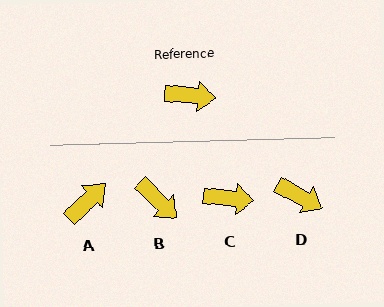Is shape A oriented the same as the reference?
No, it is off by about 50 degrees.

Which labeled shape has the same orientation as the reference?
C.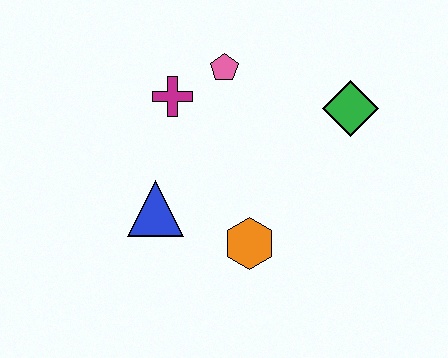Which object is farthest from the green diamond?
The blue triangle is farthest from the green diamond.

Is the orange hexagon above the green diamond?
No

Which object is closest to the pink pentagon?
The magenta cross is closest to the pink pentagon.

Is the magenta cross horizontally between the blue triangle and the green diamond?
Yes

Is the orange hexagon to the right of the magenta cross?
Yes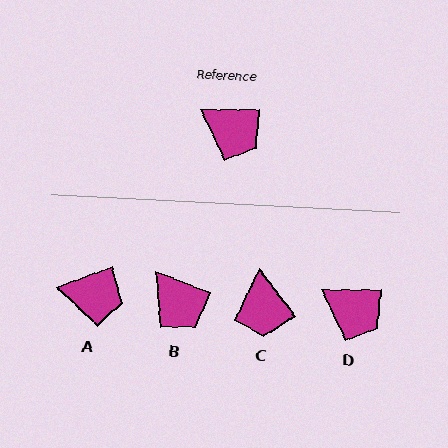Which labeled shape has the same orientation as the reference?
D.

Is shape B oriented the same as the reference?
No, it is off by about 21 degrees.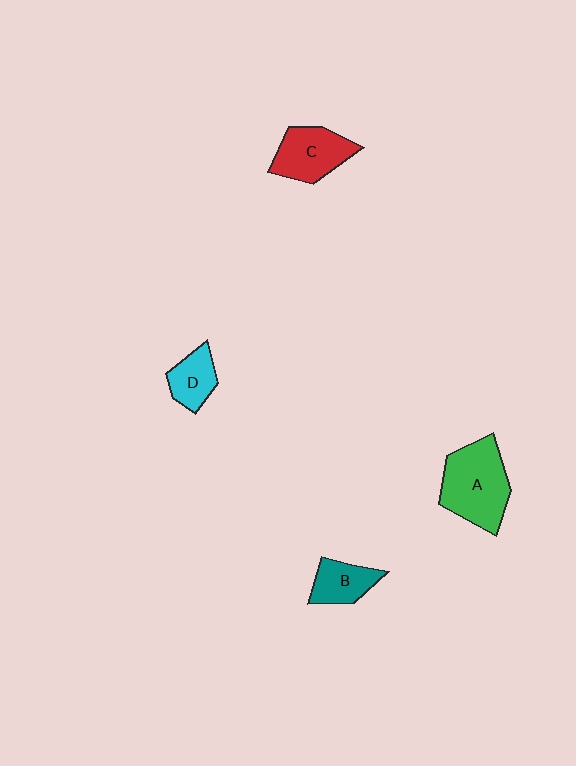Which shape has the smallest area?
Shape D (cyan).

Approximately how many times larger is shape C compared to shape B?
Approximately 1.5 times.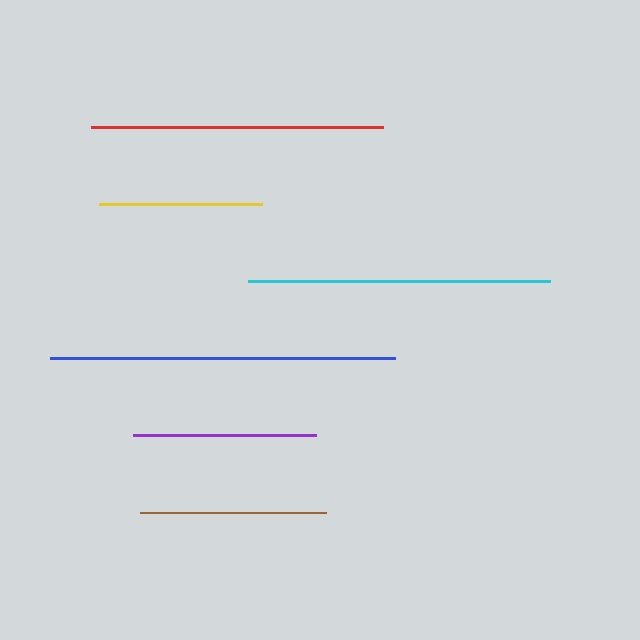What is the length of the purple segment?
The purple segment is approximately 183 pixels long.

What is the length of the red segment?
The red segment is approximately 293 pixels long.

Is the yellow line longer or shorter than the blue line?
The blue line is longer than the yellow line.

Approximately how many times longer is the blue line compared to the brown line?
The blue line is approximately 1.9 times the length of the brown line.